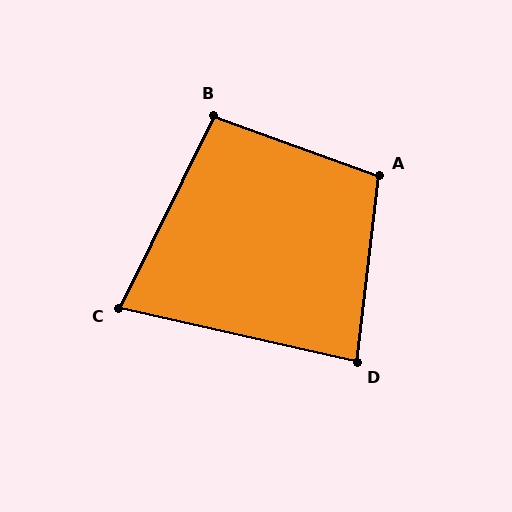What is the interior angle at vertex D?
Approximately 84 degrees (acute).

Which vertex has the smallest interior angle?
C, at approximately 76 degrees.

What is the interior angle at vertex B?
Approximately 96 degrees (obtuse).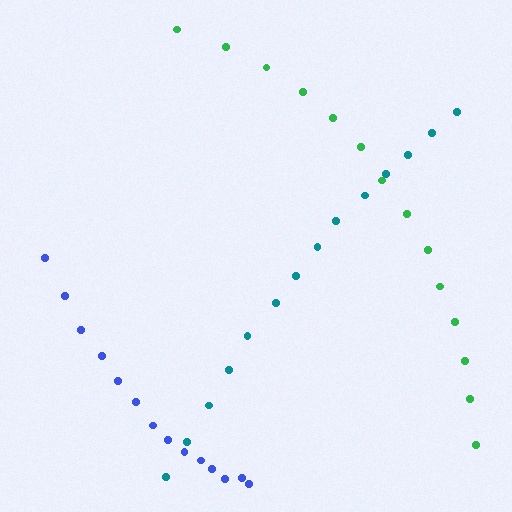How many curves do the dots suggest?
There are 3 distinct paths.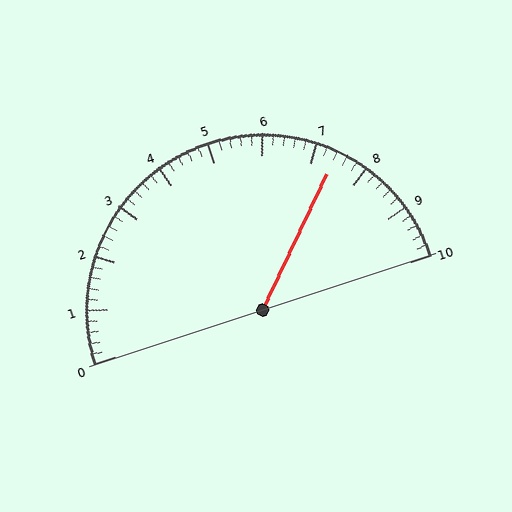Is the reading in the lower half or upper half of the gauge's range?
The reading is in the upper half of the range (0 to 10).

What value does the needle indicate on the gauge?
The needle indicates approximately 7.4.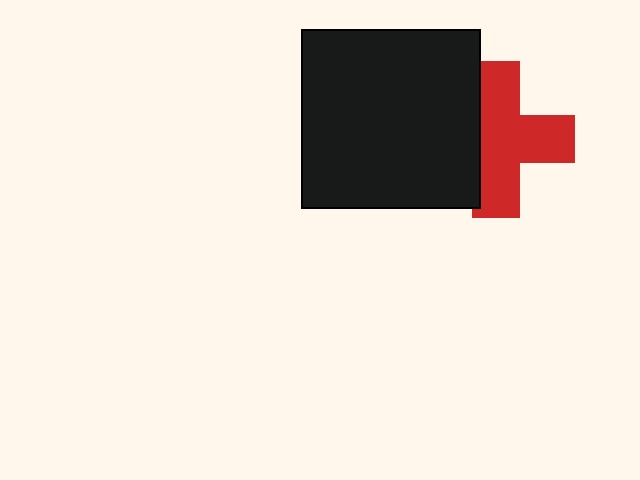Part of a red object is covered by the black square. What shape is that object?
It is a cross.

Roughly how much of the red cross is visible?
Most of it is visible (roughly 68%).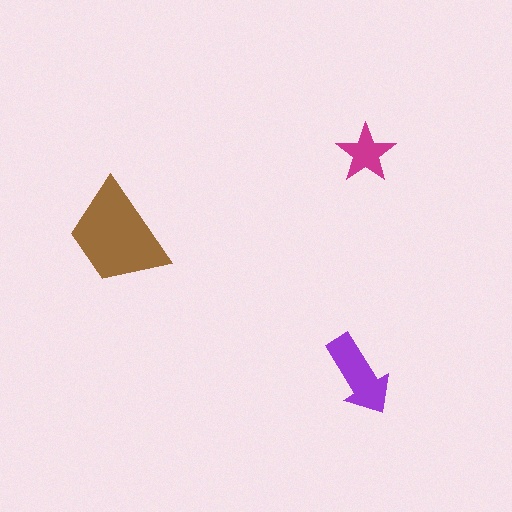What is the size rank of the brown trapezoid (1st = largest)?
1st.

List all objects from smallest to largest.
The magenta star, the purple arrow, the brown trapezoid.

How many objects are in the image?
There are 3 objects in the image.